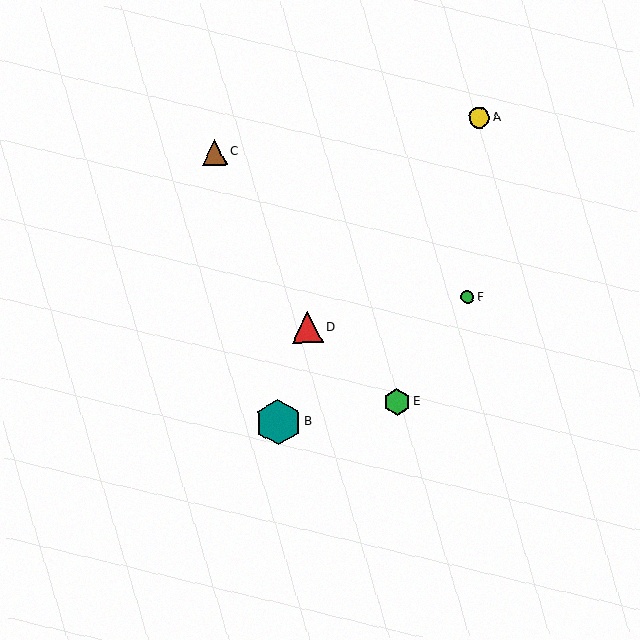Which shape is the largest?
The teal hexagon (labeled B) is the largest.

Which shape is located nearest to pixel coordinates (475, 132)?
The yellow circle (labeled A) at (479, 118) is nearest to that location.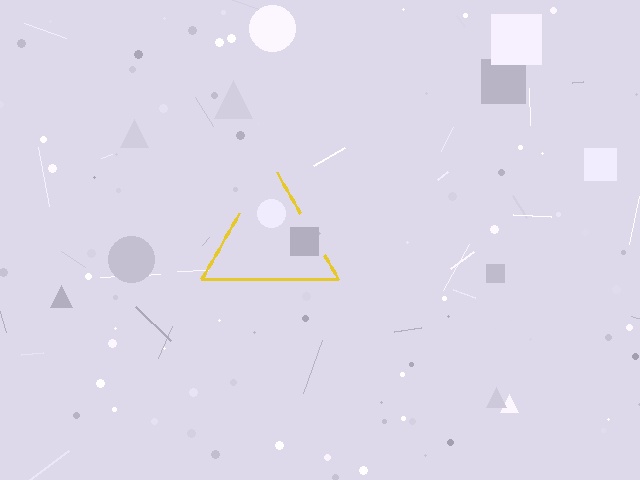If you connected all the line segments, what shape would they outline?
They would outline a triangle.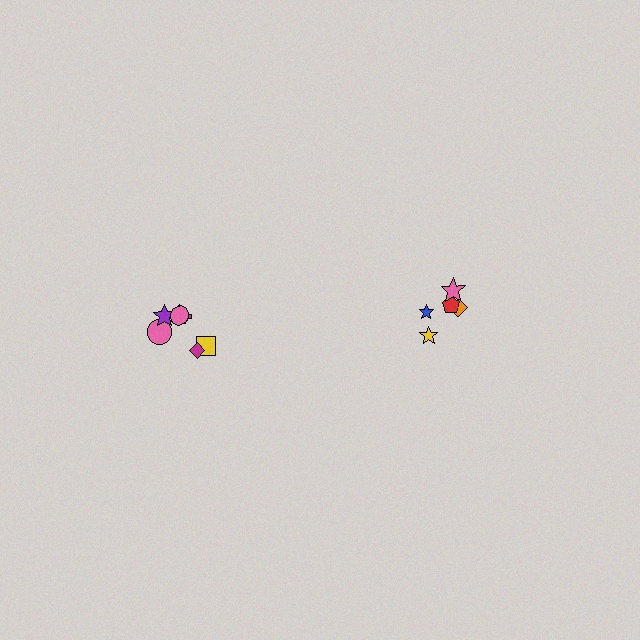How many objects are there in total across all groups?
There are 12 objects.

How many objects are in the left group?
There are 7 objects.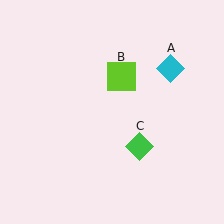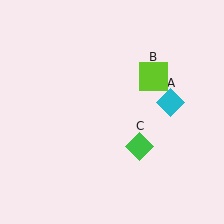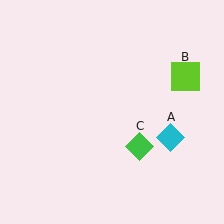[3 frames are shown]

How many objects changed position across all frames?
2 objects changed position: cyan diamond (object A), lime square (object B).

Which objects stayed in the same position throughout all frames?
Green diamond (object C) remained stationary.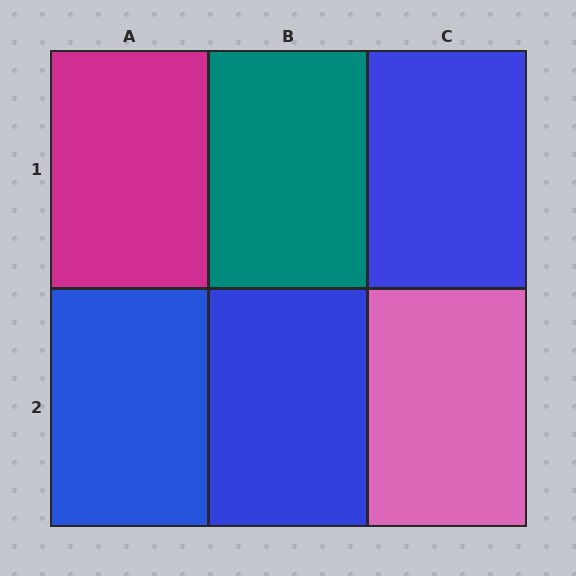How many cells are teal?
1 cell is teal.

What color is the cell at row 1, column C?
Blue.